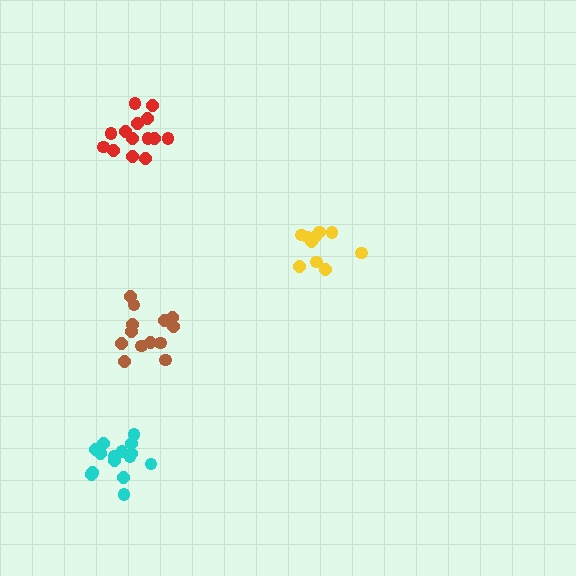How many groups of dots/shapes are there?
There are 4 groups.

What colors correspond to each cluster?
The clusters are colored: yellow, cyan, brown, red.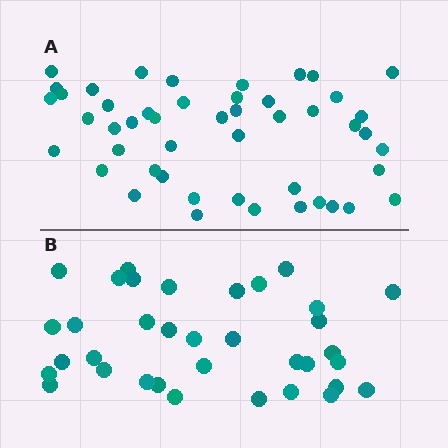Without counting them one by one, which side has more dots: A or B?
Region A (the top region) has more dots.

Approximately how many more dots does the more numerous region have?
Region A has approximately 15 more dots than region B.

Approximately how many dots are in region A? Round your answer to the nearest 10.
About 50 dots. (The exact count is 48, which rounds to 50.)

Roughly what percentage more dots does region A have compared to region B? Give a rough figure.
About 35% more.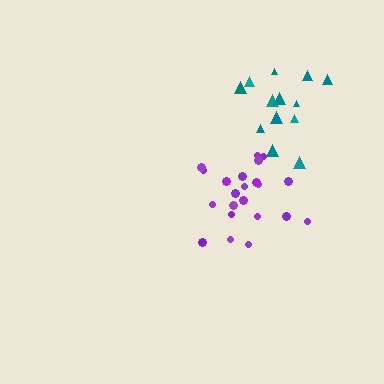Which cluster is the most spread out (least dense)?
Teal.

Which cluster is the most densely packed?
Purple.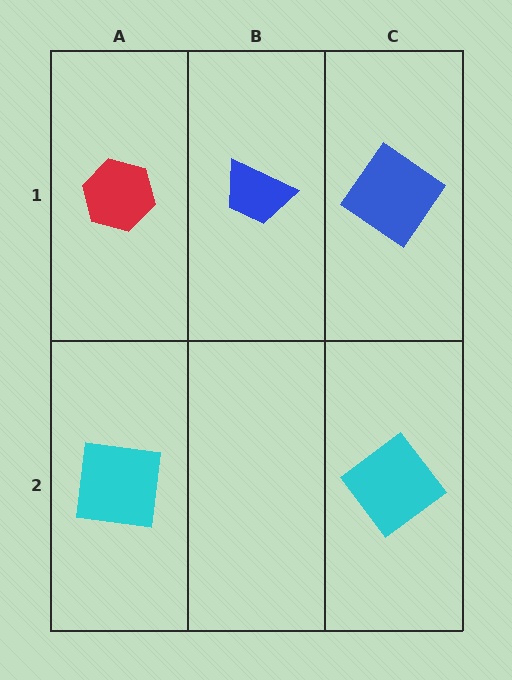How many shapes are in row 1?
3 shapes.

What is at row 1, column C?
A blue diamond.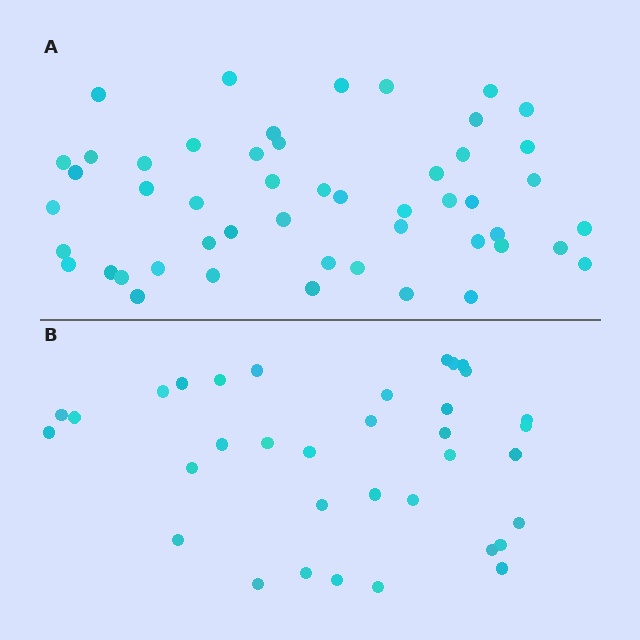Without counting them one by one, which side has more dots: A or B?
Region A (the top region) has more dots.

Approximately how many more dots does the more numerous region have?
Region A has approximately 15 more dots than region B.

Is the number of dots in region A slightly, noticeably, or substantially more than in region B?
Region A has noticeably more, but not dramatically so. The ratio is roughly 1.4 to 1.